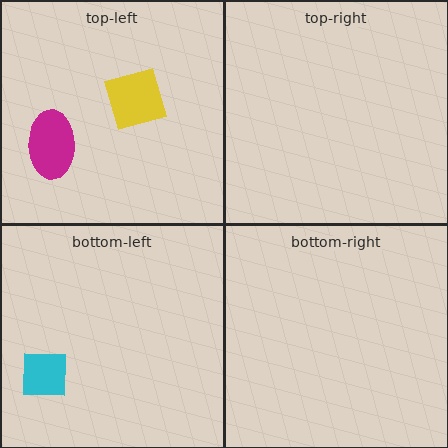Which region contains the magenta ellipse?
The top-left region.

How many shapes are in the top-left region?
2.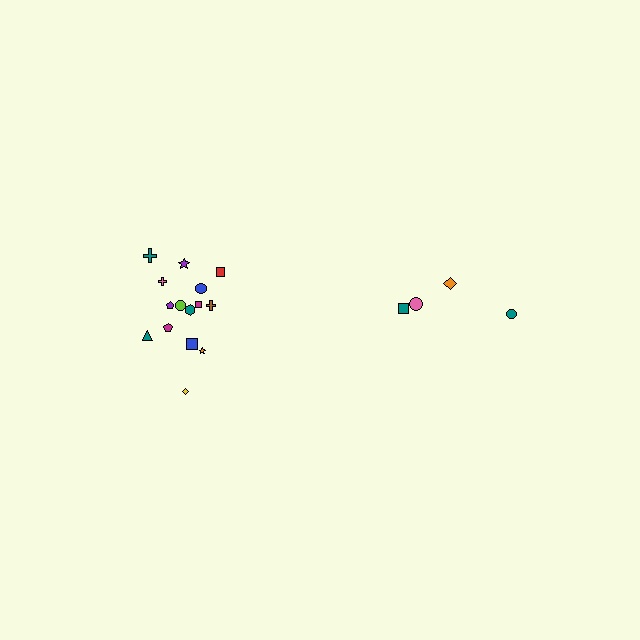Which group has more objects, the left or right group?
The left group.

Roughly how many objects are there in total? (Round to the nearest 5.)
Roughly 20 objects in total.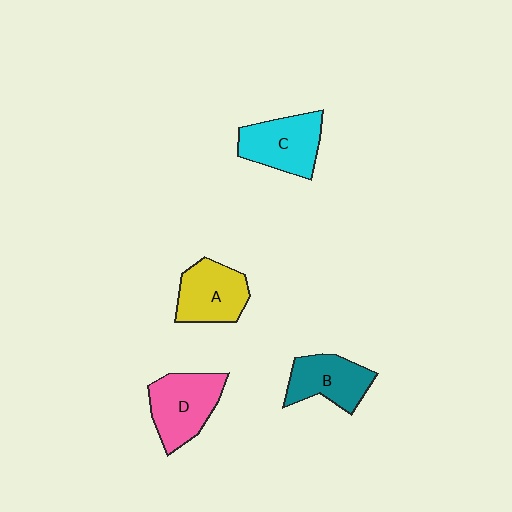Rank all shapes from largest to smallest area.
From largest to smallest: D (pink), C (cyan), A (yellow), B (teal).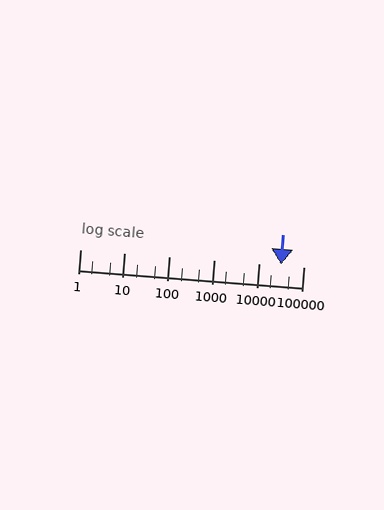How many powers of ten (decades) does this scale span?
The scale spans 5 decades, from 1 to 100000.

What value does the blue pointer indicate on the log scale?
The pointer indicates approximately 32000.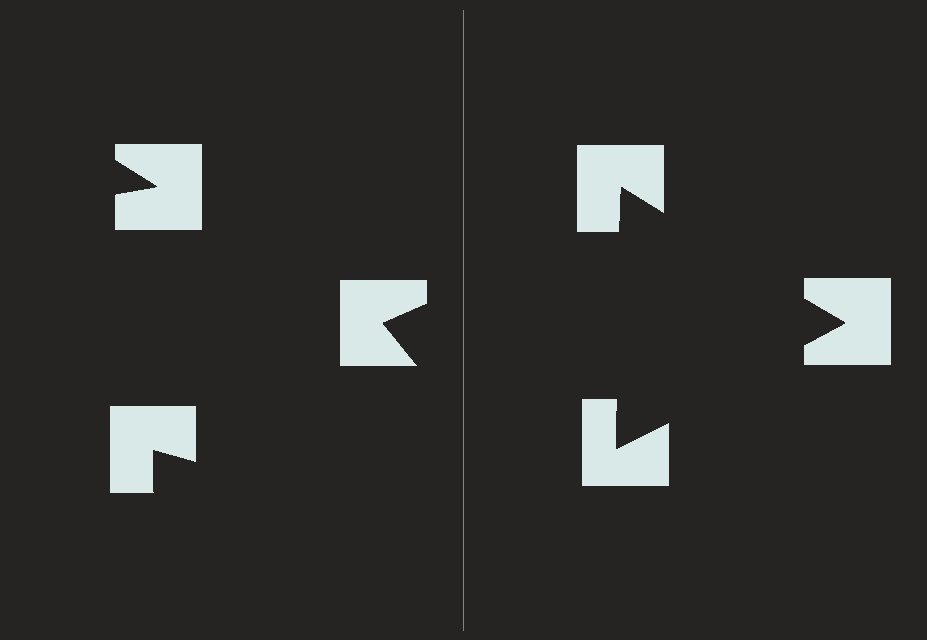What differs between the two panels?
The notched squares are positioned identically on both sides; only the wedge orientations differ. On the right they align to a triangle; on the left they are misaligned.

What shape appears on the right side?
An illusory triangle.